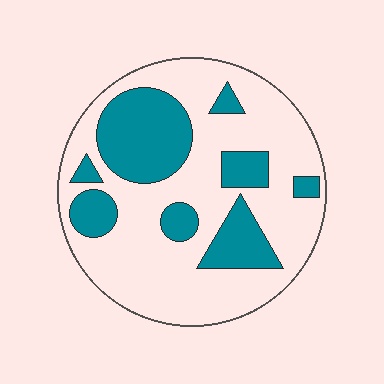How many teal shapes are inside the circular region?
8.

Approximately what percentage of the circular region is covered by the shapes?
Approximately 30%.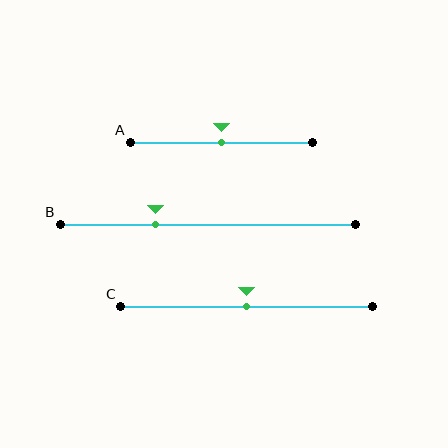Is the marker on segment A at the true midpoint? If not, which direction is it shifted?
Yes, the marker on segment A is at the true midpoint.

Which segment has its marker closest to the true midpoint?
Segment A has its marker closest to the true midpoint.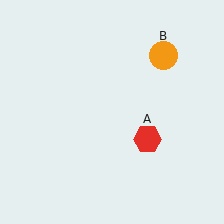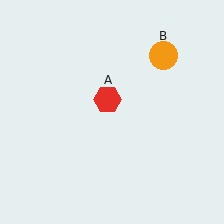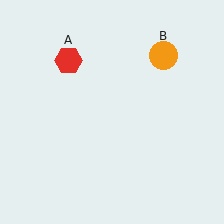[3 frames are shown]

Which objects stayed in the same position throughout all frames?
Orange circle (object B) remained stationary.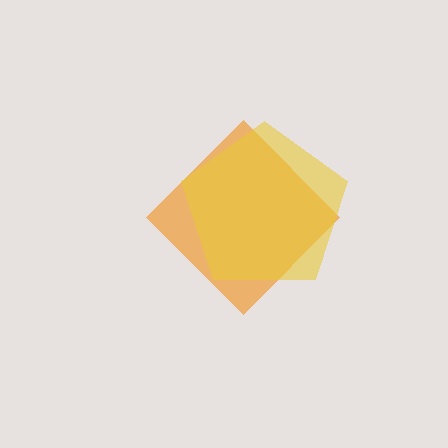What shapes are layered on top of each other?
The layered shapes are: an orange diamond, a yellow pentagon.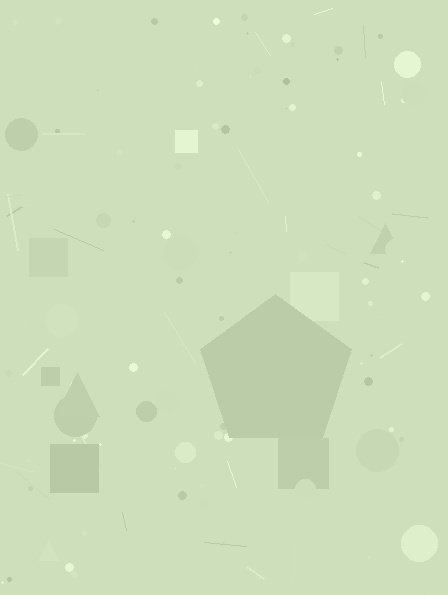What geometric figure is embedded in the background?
A pentagon is embedded in the background.